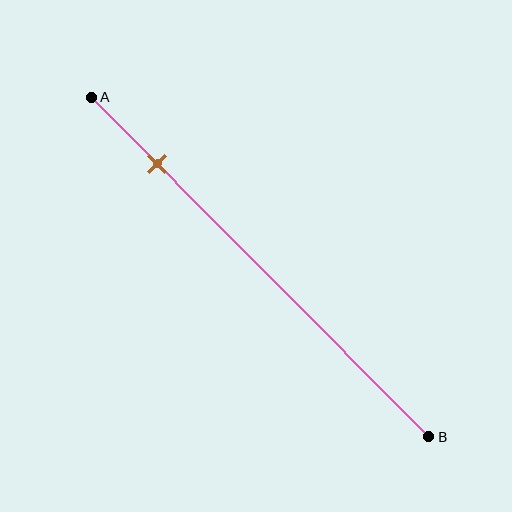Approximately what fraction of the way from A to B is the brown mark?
The brown mark is approximately 20% of the way from A to B.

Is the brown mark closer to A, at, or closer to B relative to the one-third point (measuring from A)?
The brown mark is closer to point A than the one-third point of segment AB.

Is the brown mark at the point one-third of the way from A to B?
No, the mark is at about 20% from A, not at the 33% one-third point.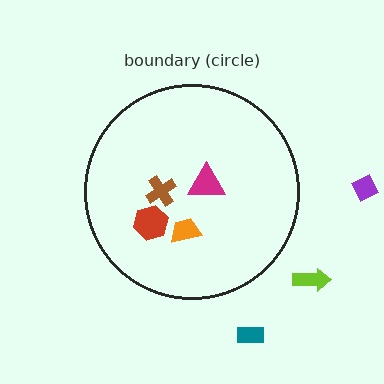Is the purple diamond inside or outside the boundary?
Outside.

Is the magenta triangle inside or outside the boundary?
Inside.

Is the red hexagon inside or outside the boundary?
Inside.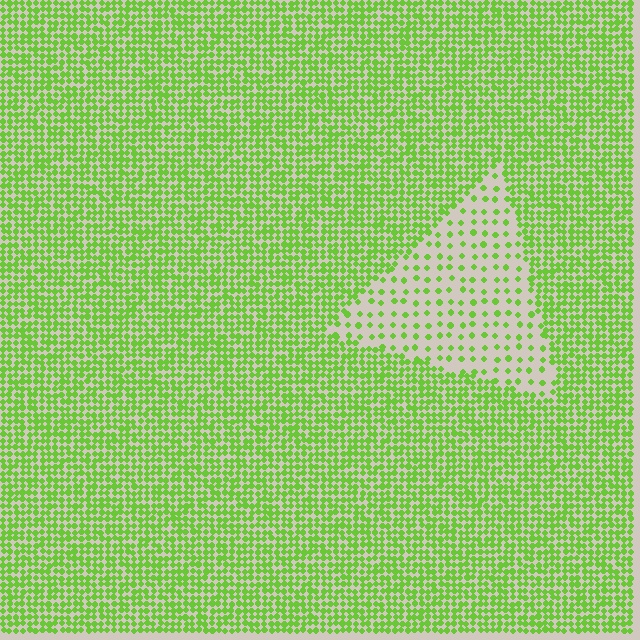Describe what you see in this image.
The image contains small lime elements arranged at two different densities. A triangle-shaped region is visible where the elements are less densely packed than the surrounding area.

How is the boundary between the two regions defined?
The boundary is defined by a change in element density (approximately 3.0x ratio). All elements are the same color, size, and shape.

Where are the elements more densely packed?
The elements are more densely packed outside the triangle boundary.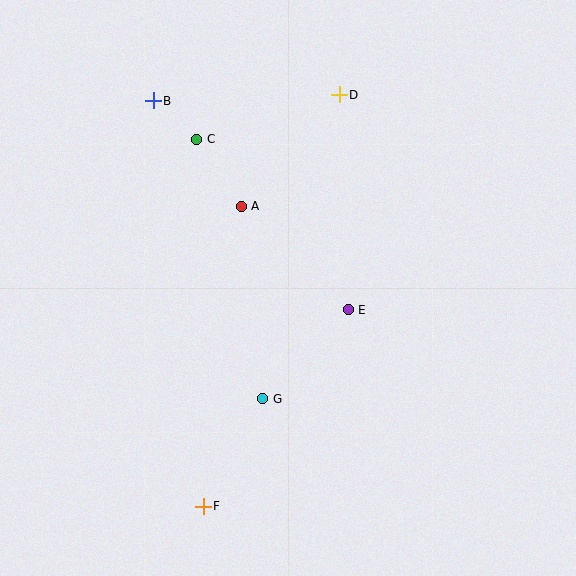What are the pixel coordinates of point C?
Point C is at (197, 139).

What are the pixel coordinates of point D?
Point D is at (339, 95).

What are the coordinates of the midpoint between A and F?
The midpoint between A and F is at (222, 356).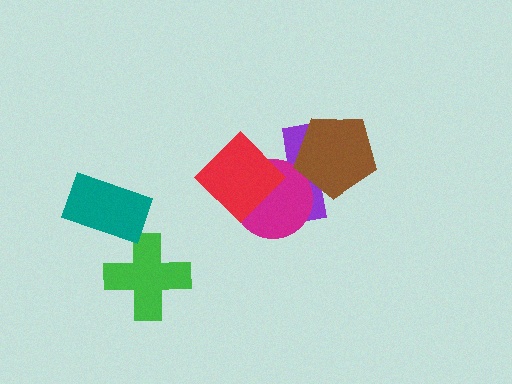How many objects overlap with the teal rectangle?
0 objects overlap with the teal rectangle.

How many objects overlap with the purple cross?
3 objects overlap with the purple cross.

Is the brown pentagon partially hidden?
No, no other shape covers it.